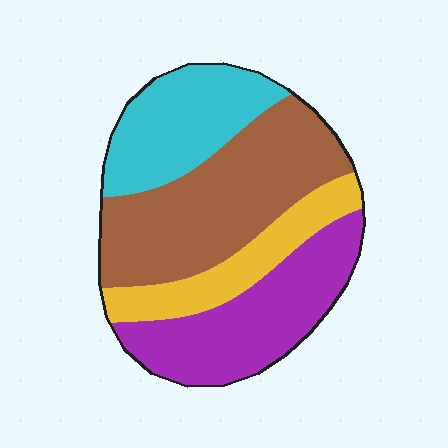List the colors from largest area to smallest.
From largest to smallest: brown, purple, cyan, yellow.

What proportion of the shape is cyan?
Cyan takes up about one fifth (1/5) of the shape.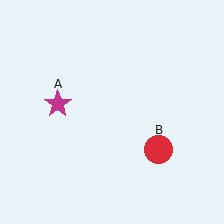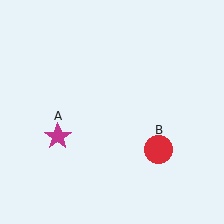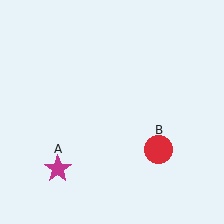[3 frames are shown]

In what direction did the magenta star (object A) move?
The magenta star (object A) moved down.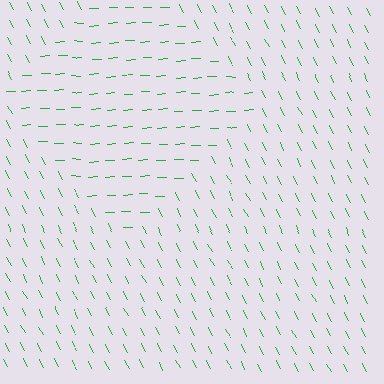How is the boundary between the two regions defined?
The boundary is defined purely by a change in line orientation (approximately 65 degrees difference). All lines are the same color and thickness.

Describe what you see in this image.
The image is filled with small green line segments. A diamond region in the image has lines oriented differently from the surrounding lines, creating a visible texture boundary.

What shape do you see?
I see a diamond.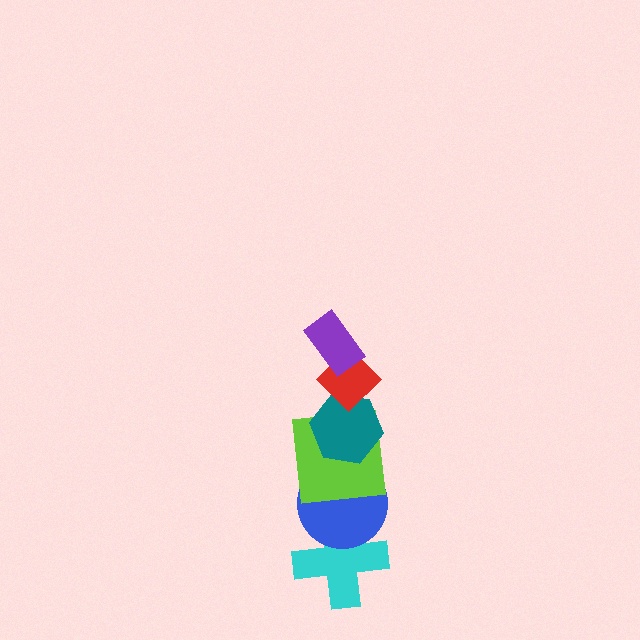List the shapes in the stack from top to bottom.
From top to bottom: the purple rectangle, the red diamond, the teal hexagon, the lime square, the blue circle, the cyan cross.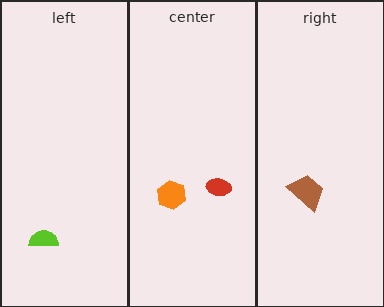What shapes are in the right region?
The brown trapezoid.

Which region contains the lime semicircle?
The left region.